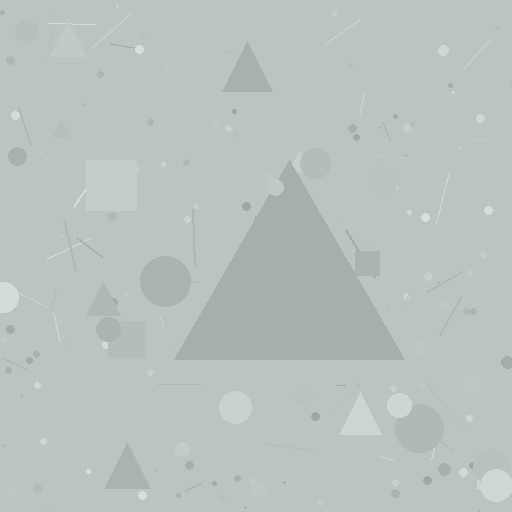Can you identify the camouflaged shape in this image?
The camouflaged shape is a triangle.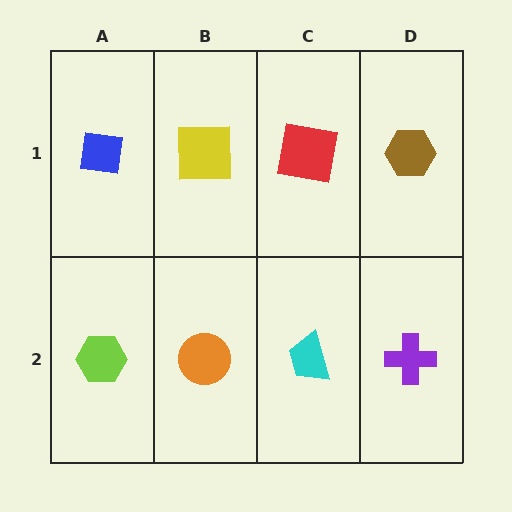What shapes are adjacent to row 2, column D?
A brown hexagon (row 1, column D), a cyan trapezoid (row 2, column C).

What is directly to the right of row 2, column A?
An orange circle.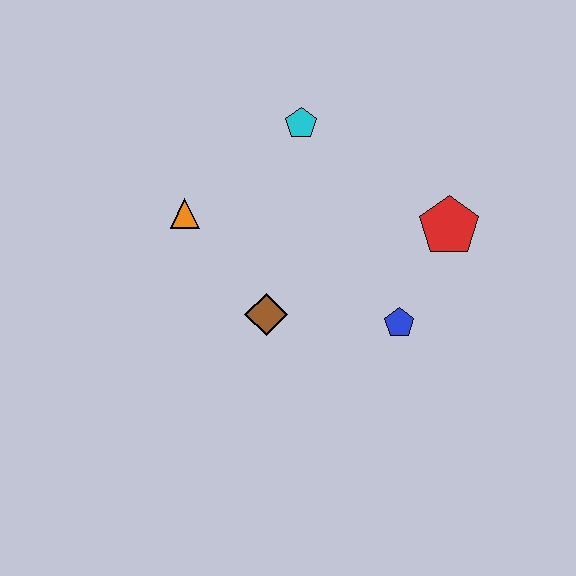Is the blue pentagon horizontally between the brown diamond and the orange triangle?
No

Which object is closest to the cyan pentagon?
The orange triangle is closest to the cyan pentagon.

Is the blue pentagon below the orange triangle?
Yes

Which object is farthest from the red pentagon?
The orange triangle is farthest from the red pentagon.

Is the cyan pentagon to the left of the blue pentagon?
Yes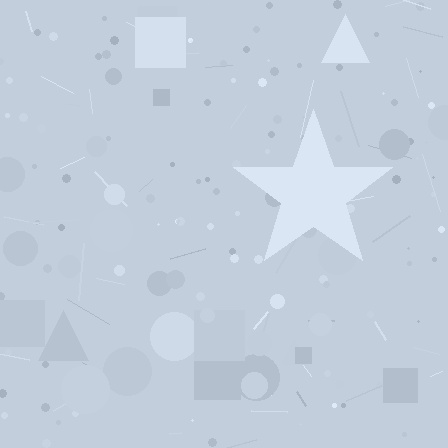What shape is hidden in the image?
A star is hidden in the image.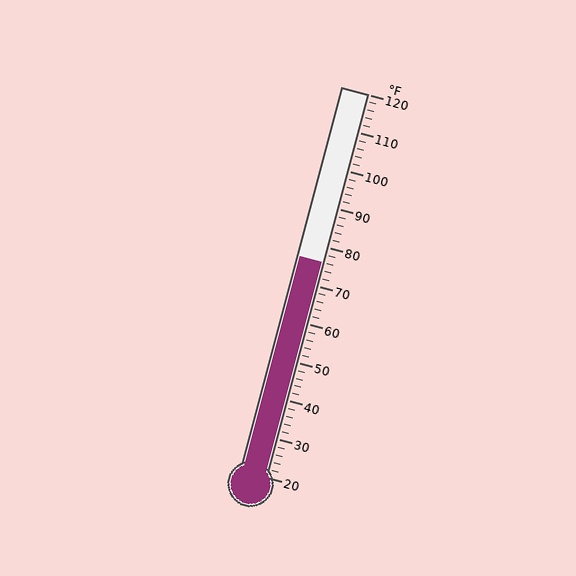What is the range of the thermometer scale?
The thermometer scale ranges from 20°F to 120°F.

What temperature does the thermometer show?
The thermometer shows approximately 76°F.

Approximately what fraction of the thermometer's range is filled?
The thermometer is filled to approximately 55% of its range.